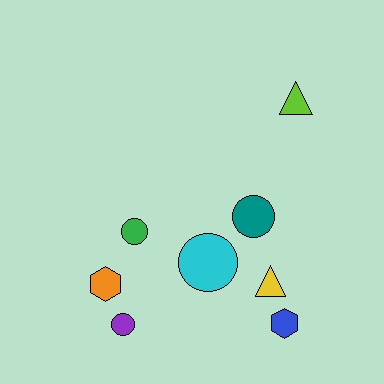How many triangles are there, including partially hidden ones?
There are 2 triangles.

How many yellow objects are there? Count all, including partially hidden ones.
There is 1 yellow object.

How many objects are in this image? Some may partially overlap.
There are 8 objects.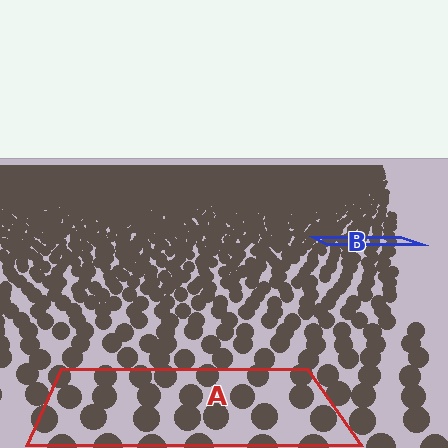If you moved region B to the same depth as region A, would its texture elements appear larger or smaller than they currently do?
They would appear larger. At a closer depth, the same texture elements are projected at a bigger on-screen size.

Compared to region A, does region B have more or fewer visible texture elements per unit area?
Region B has more texture elements per unit area — they are packed more densely because it is farther away.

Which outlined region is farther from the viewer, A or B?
Region B is farther from the viewer — the texture elements inside it appear smaller and more densely packed.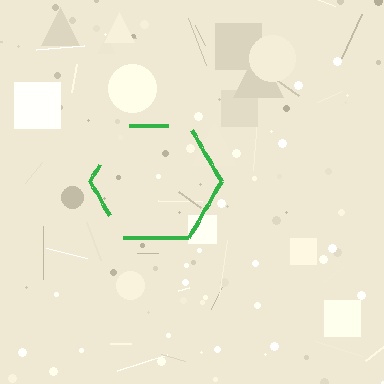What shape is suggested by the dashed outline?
The dashed outline suggests a hexagon.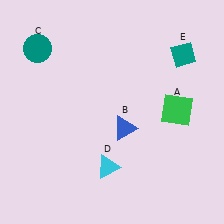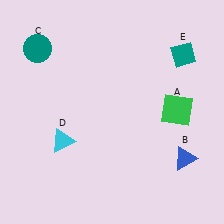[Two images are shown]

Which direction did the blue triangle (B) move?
The blue triangle (B) moved right.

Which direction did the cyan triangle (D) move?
The cyan triangle (D) moved left.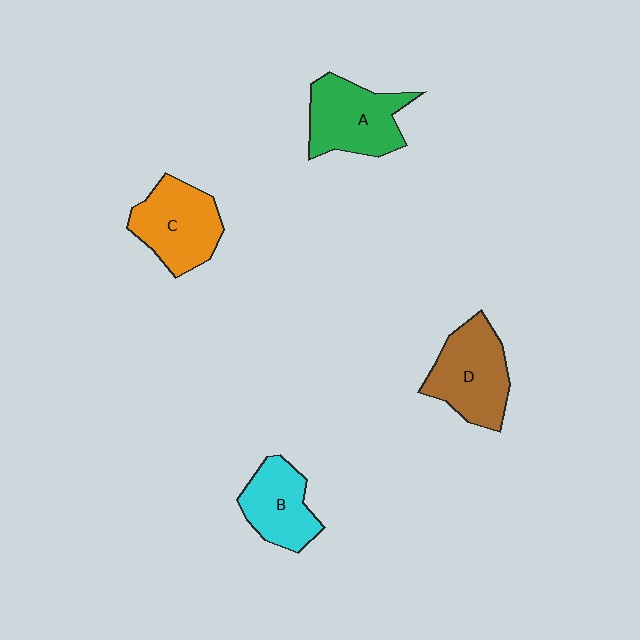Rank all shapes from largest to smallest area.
From largest to smallest: D (brown), A (green), C (orange), B (cyan).